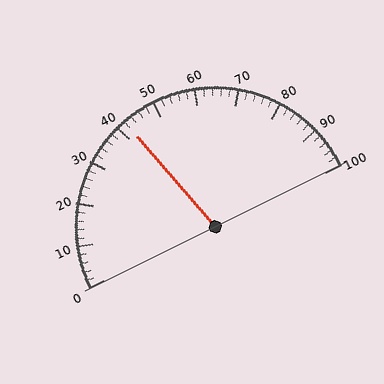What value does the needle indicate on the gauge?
The needle indicates approximately 42.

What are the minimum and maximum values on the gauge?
The gauge ranges from 0 to 100.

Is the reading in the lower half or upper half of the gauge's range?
The reading is in the lower half of the range (0 to 100).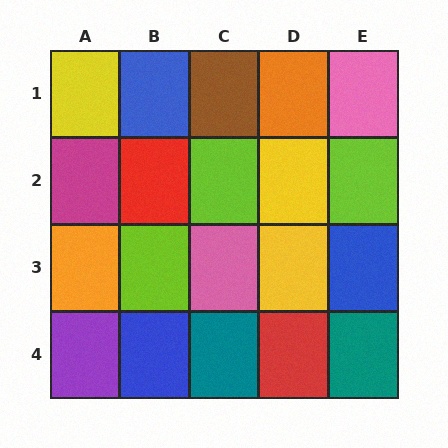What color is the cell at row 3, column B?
Lime.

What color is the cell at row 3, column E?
Blue.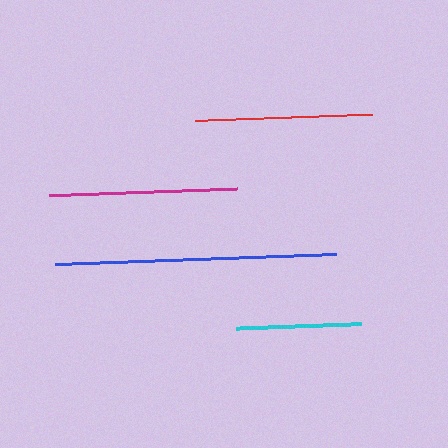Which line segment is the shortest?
The cyan line is the shortest at approximately 125 pixels.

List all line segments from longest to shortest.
From longest to shortest: blue, magenta, red, cyan.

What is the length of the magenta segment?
The magenta segment is approximately 188 pixels long.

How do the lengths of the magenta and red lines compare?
The magenta and red lines are approximately the same length.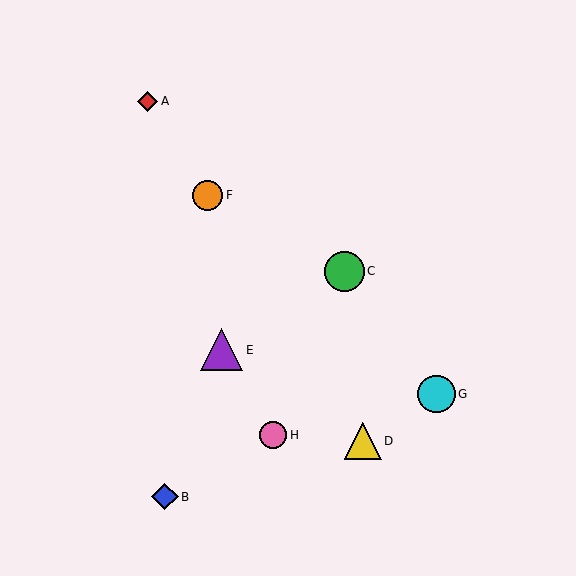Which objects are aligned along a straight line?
Objects A, D, F are aligned along a straight line.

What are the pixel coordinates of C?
Object C is at (345, 271).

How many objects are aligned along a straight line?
3 objects (A, D, F) are aligned along a straight line.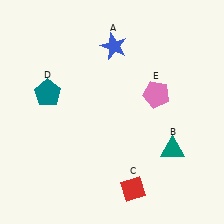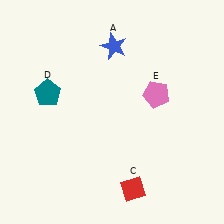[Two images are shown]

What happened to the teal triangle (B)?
The teal triangle (B) was removed in Image 2. It was in the bottom-right area of Image 1.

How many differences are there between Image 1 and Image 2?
There is 1 difference between the two images.